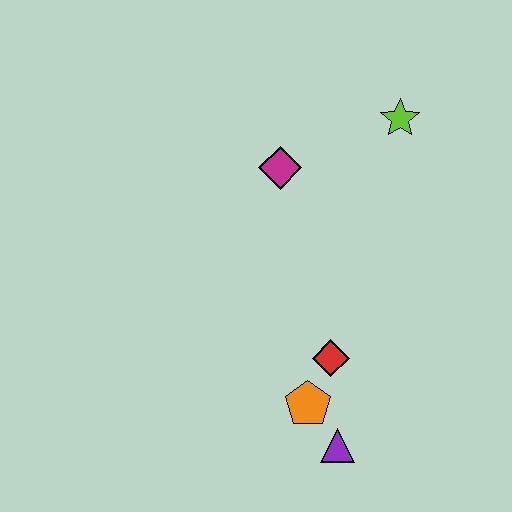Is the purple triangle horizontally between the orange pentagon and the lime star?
Yes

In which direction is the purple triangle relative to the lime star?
The purple triangle is below the lime star.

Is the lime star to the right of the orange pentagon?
Yes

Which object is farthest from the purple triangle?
The lime star is farthest from the purple triangle.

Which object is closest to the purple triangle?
The orange pentagon is closest to the purple triangle.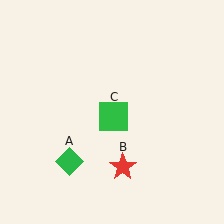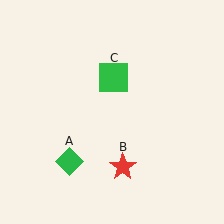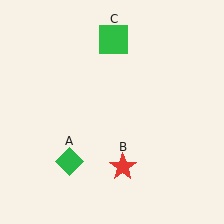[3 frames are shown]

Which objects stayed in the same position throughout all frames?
Green diamond (object A) and red star (object B) remained stationary.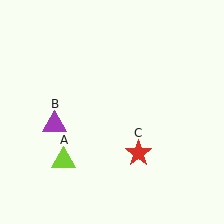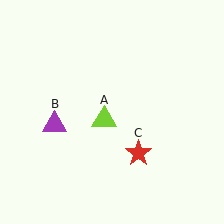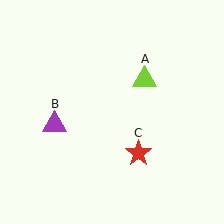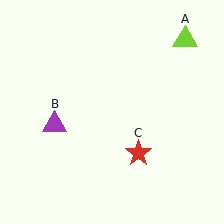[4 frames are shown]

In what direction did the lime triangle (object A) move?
The lime triangle (object A) moved up and to the right.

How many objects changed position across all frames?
1 object changed position: lime triangle (object A).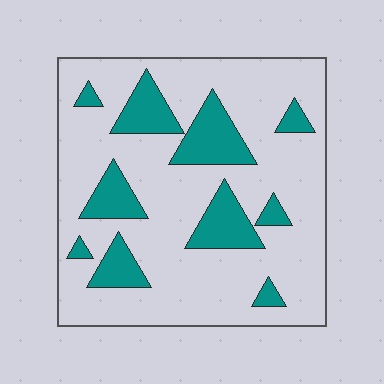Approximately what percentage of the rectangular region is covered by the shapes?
Approximately 20%.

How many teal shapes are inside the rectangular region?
10.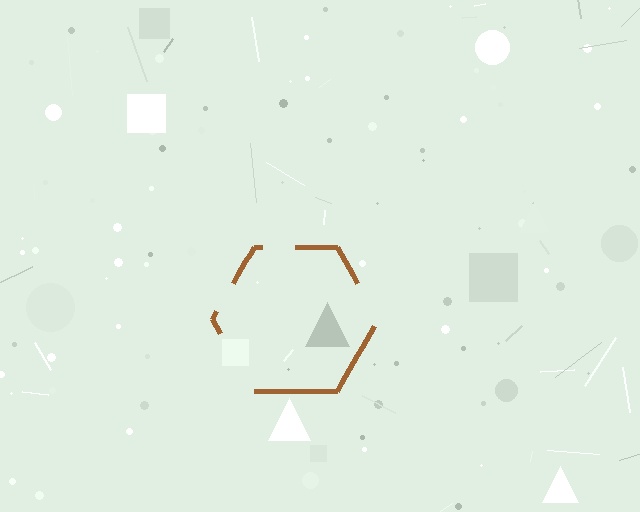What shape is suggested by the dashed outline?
The dashed outline suggests a hexagon.